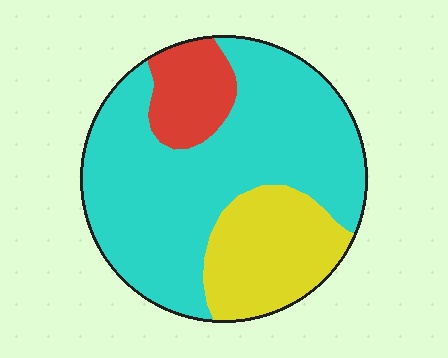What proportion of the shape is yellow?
Yellow covers roughly 25% of the shape.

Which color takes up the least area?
Red, at roughly 10%.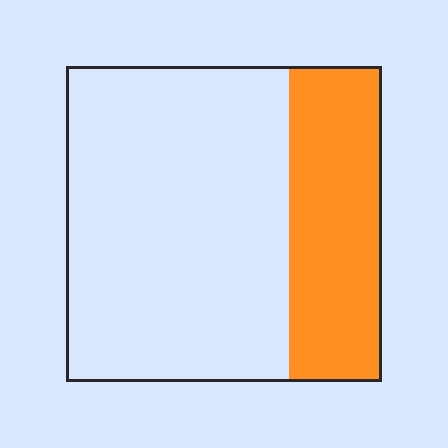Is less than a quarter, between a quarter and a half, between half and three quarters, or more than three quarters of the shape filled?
Between a quarter and a half.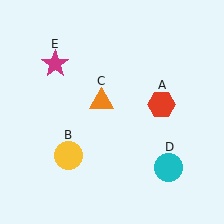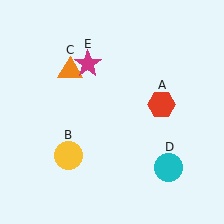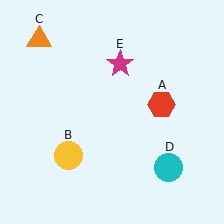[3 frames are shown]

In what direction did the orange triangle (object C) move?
The orange triangle (object C) moved up and to the left.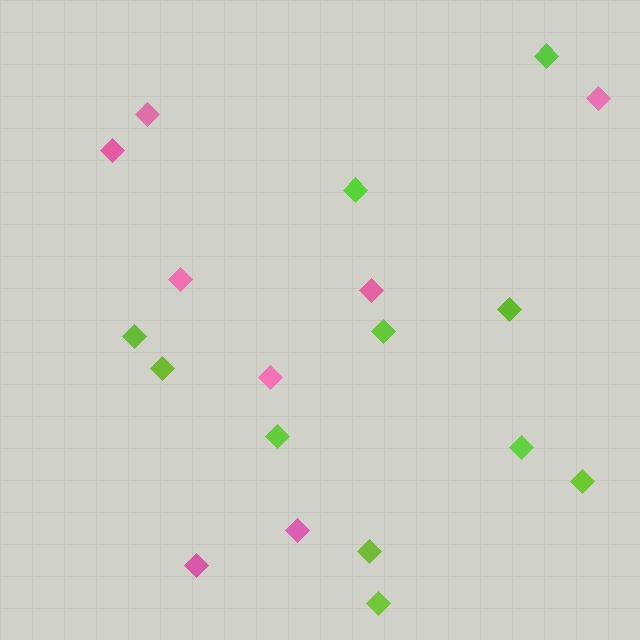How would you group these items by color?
There are 2 groups: one group of pink diamonds (8) and one group of lime diamonds (11).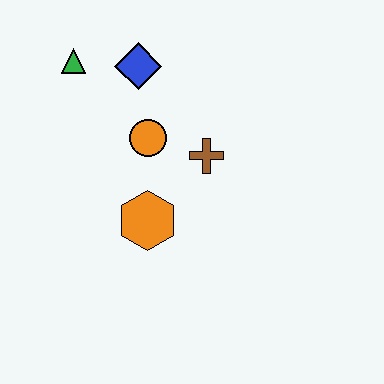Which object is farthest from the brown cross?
The green triangle is farthest from the brown cross.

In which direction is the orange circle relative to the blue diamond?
The orange circle is below the blue diamond.